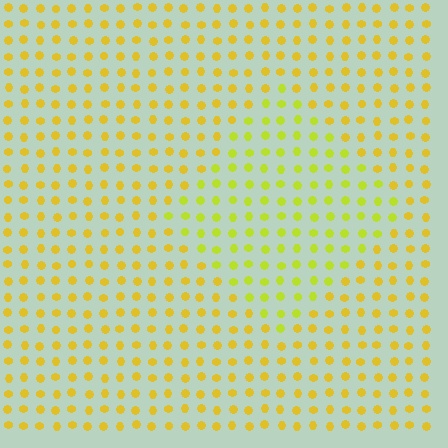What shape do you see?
I see a diamond.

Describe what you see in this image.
The image is filled with small yellow elements in a uniform arrangement. A diamond-shaped region is visible where the elements are tinted to a slightly different hue, forming a subtle color boundary.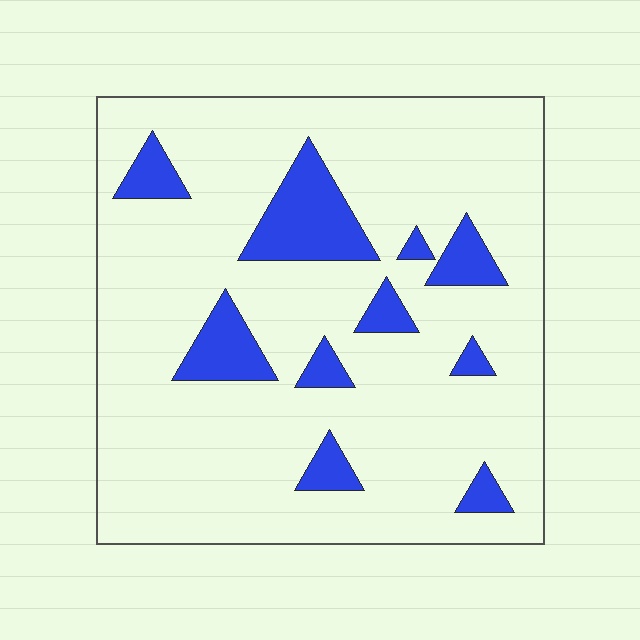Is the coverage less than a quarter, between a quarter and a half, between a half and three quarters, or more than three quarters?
Less than a quarter.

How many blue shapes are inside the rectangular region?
10.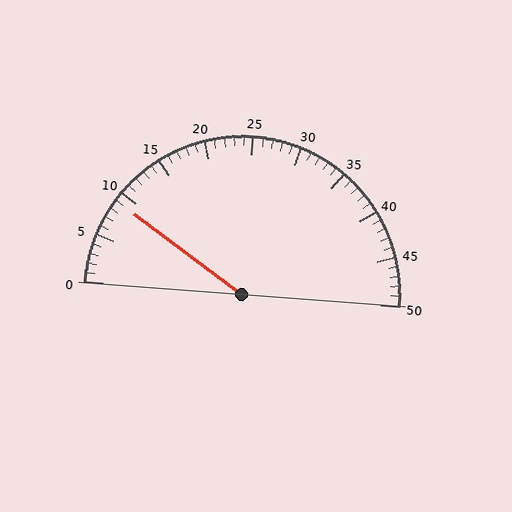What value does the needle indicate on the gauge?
The needle indicates approximately 9.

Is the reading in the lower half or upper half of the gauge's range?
The reading is in the lower half of the range (0 to 50).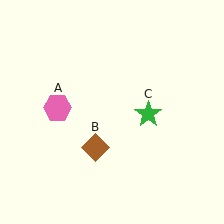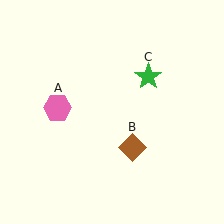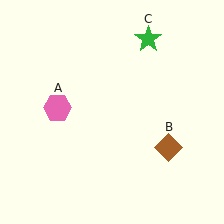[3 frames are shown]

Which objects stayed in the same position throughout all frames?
Pink hexagon (object A) remained stationary.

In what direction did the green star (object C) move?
The green star (object C) moved up.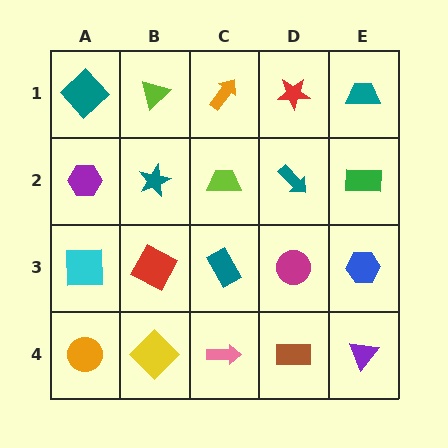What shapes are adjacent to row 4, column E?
A blue hexagon (row 3, column E), a brown rectangle (row 4, column D).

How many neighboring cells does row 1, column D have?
3.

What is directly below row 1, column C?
A lime trapezoid.